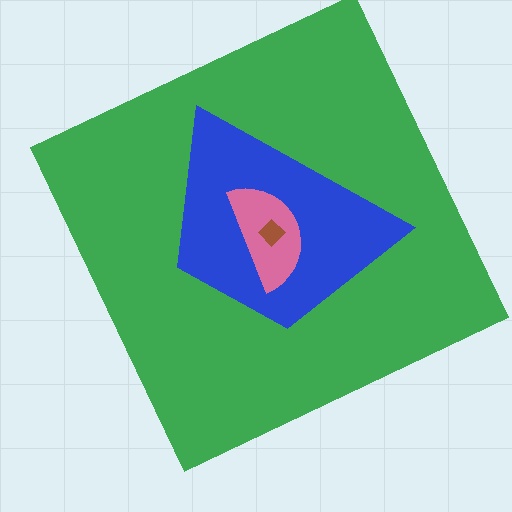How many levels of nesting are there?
4.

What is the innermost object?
The brown diamond.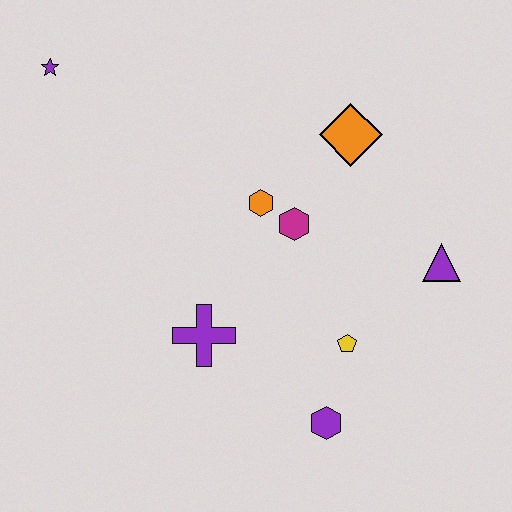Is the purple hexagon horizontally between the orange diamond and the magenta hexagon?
Yes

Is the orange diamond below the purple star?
Yes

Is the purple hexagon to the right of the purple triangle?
No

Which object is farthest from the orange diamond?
The purple star is farthest from the orange diamond.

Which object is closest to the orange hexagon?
The magenta hexagon is closest to the orange hexagon.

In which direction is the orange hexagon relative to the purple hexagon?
The orange hexagon is above the purple hexagon.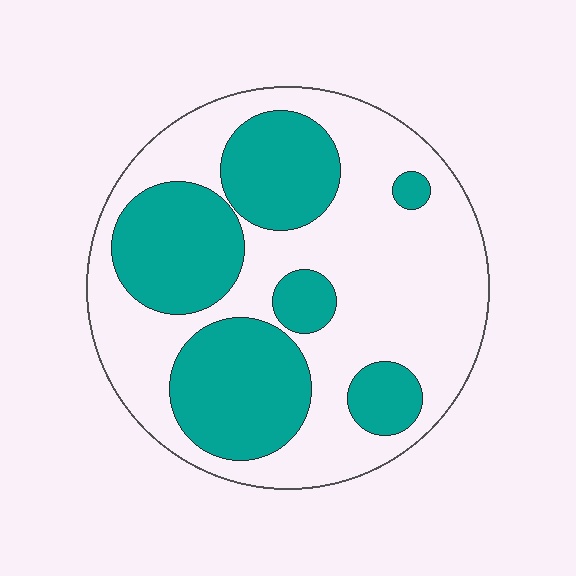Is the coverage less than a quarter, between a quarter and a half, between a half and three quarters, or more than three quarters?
Between a quarter and a half.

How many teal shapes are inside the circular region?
6.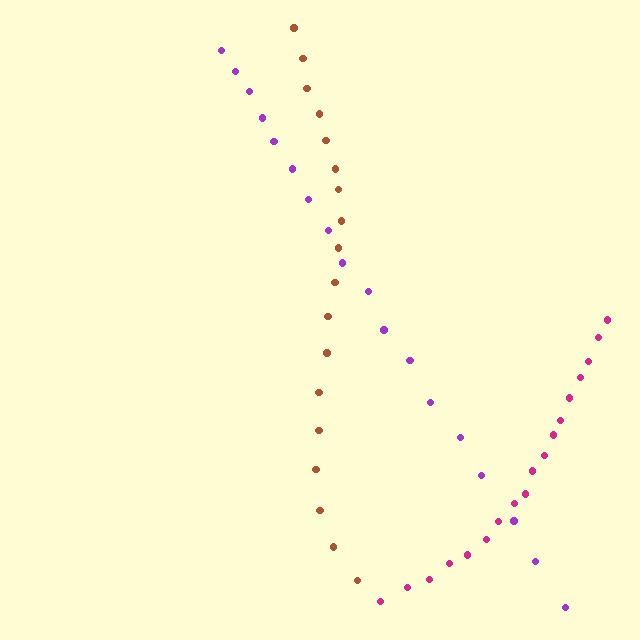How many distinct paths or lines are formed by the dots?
There are 3 distinct paths.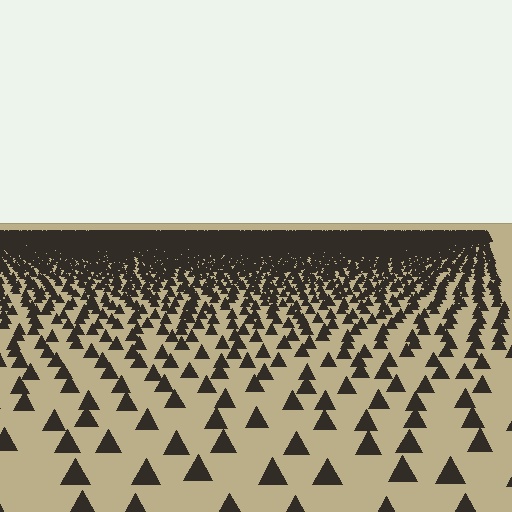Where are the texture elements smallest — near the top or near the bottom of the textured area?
Near the top.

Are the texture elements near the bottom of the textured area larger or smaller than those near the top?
Larger. Near the bottom, elements are closer to the viewer and appear at a bigger on-screen size.